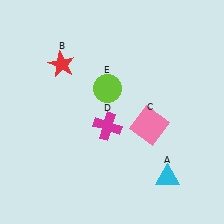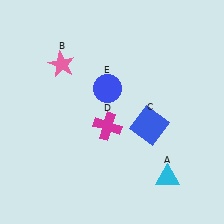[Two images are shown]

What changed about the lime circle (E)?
In Image 1, E is lime. In Image 2, it changed to blue.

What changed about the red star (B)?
In Image 1, B is red. In Image 2, it changed to pink.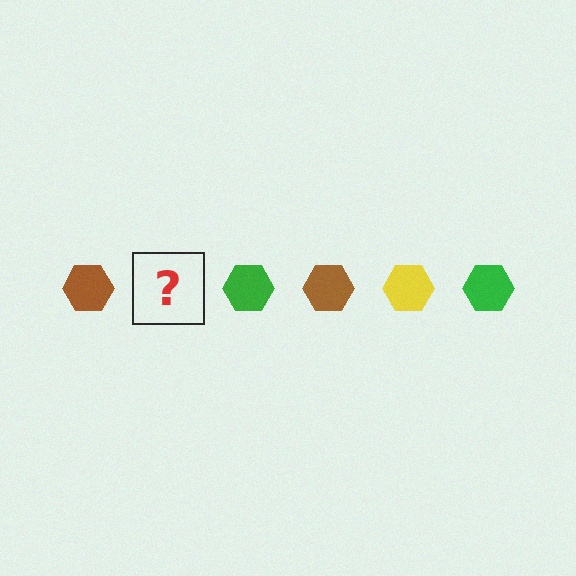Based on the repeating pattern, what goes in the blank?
The blank should be a yellow hexagon.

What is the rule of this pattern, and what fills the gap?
The rule is that the pattern cycles through brown, yellow, green hexagons. The gap should be filled with a yellow hexagon.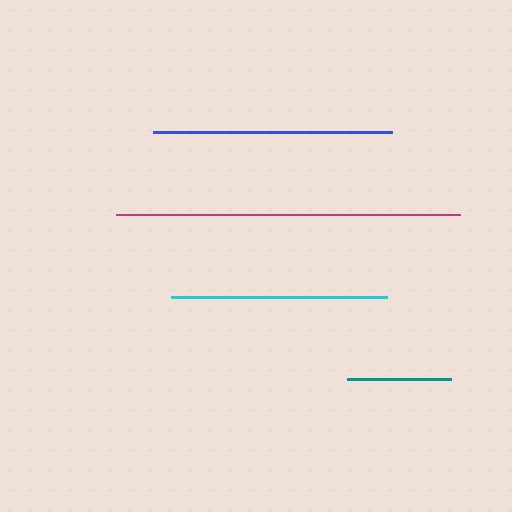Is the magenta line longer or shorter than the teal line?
The magenta line is longer than the teal line.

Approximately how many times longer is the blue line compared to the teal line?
The blue line is approximately 2.3 times the length of the teal line.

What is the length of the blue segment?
The blue segment is approximately 239 pixels long.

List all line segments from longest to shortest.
From longest to shortest: magenta, blue, cyan, teal.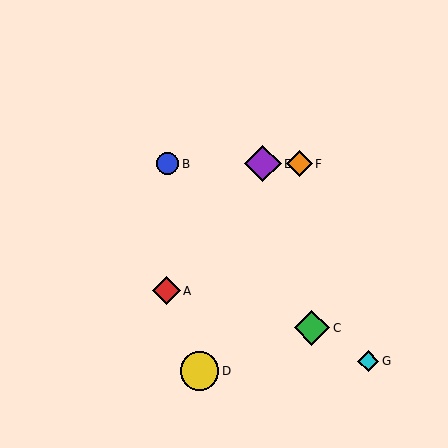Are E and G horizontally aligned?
No, E is at y≈164 and G is at y≈361.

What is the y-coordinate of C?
Object C is at y≈328.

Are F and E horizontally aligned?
Yes, both are at y≈164.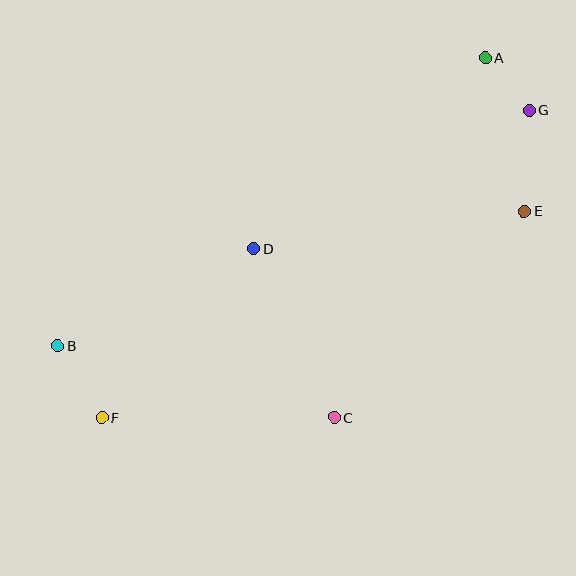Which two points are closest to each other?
Points A and G are closest to each other.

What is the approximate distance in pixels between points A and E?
The distance between A and E is approximately 158 pixels.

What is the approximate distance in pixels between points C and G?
The distance between C and G is approximately 364 pixels.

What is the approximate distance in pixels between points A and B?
The distance between A and B is approximately 515 pixels.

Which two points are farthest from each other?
Points B and G are farthest from each other.